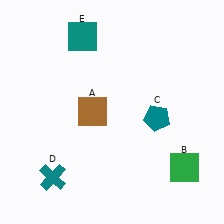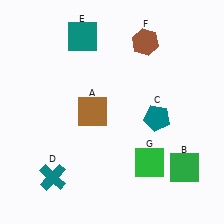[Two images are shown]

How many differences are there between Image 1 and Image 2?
There are 2 differences between the two images.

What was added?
A brown hexagon (F), a green square (G) were added in Image 2.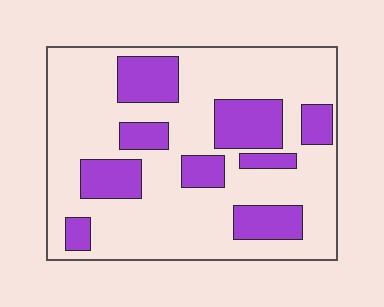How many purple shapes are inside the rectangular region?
9.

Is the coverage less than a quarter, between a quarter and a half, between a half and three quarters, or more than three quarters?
Between a quarter and a half.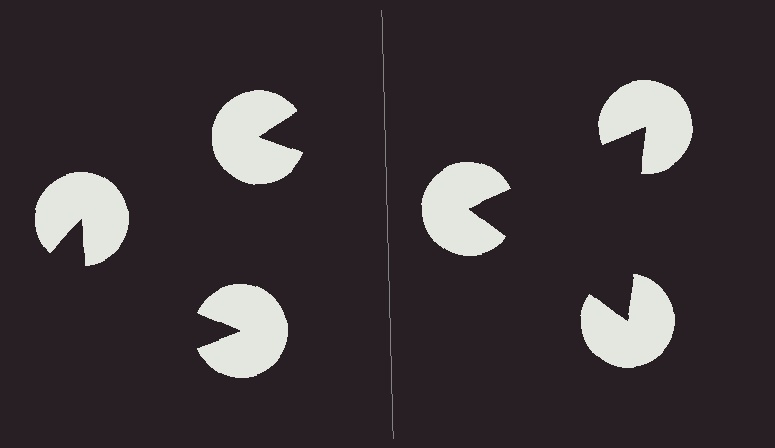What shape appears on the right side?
An illusory triangle.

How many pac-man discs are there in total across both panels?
6 — 3 on each side.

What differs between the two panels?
The pac-man discs are positioned identically on both sides; only the wedge orientations differ. On the right they align to a triangle; on the left they are misaligned.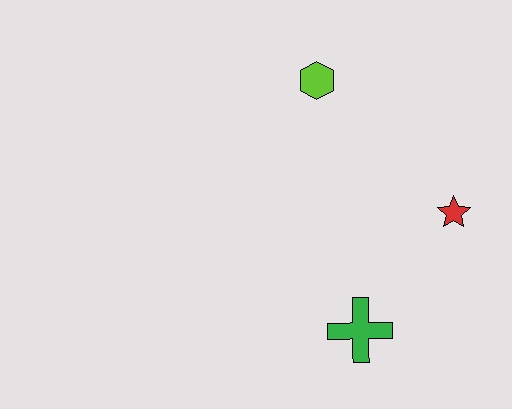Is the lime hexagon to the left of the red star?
Yes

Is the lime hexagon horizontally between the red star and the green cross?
No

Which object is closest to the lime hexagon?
The red star is closest to the lime hexagon.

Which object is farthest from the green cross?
The lime hexagon is farthest from the green cross.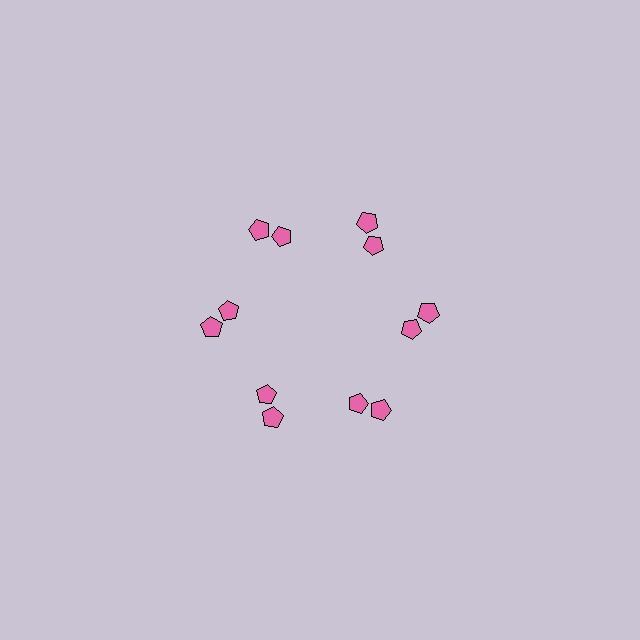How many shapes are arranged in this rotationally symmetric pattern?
There are 12 shapes, arranged in 6 groups of 2.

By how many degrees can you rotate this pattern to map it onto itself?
The pattern maps onto itself every 60 degrees of rotation.